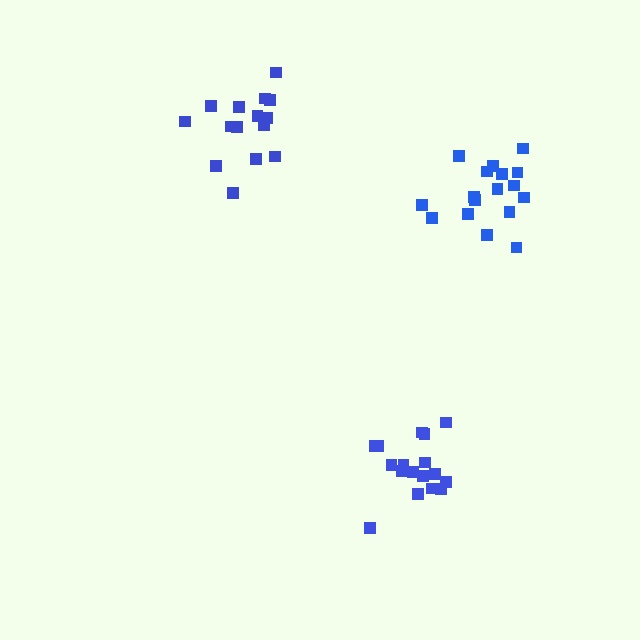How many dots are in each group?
Group 1: 17 dots, Group 2: 15 dots, Group 3: 17 dots (49 total).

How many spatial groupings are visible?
There are 3 spatial groupings.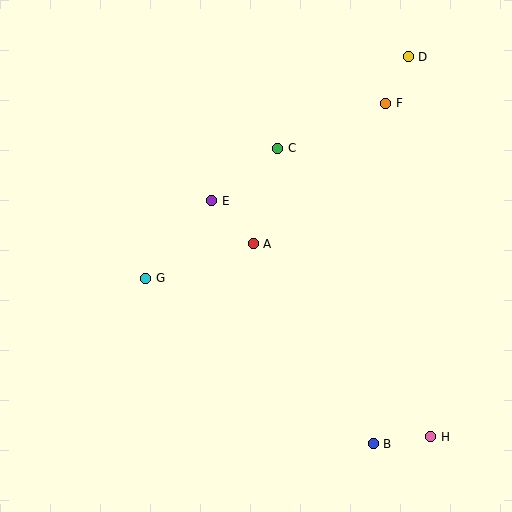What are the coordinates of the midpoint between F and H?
The midpoint between F and H is at (408, 270).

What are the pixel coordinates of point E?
Point E is at (212, 201).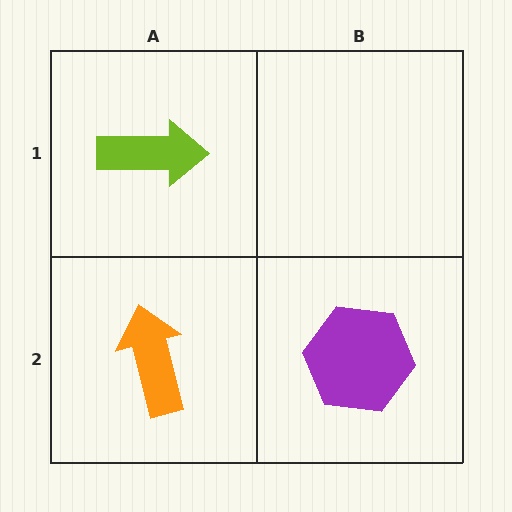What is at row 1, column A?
A lime arrow.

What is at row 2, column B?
A purple hexagon.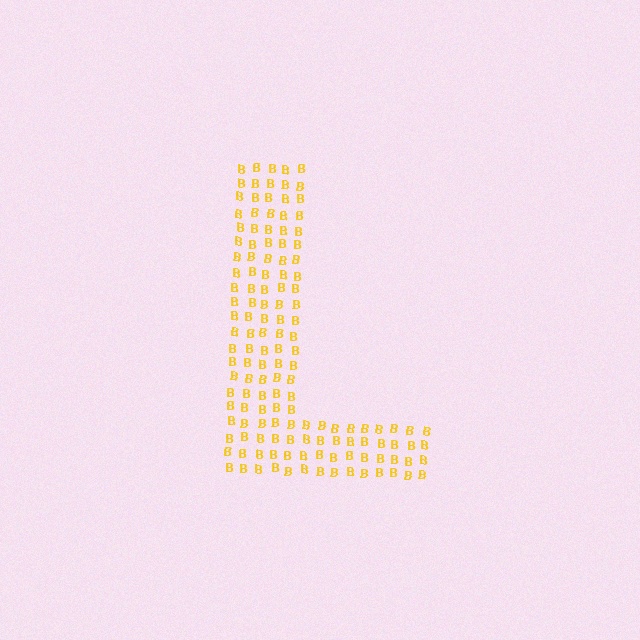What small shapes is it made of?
It is made of small letter B's.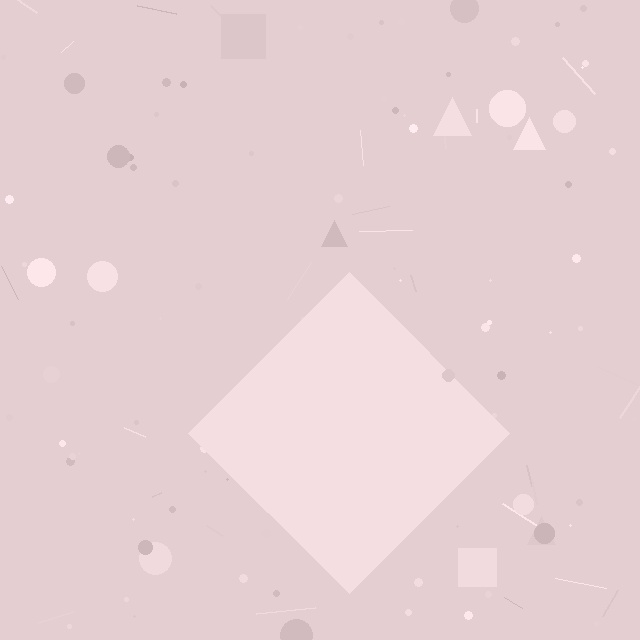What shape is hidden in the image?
A diamond is hidden in the image.